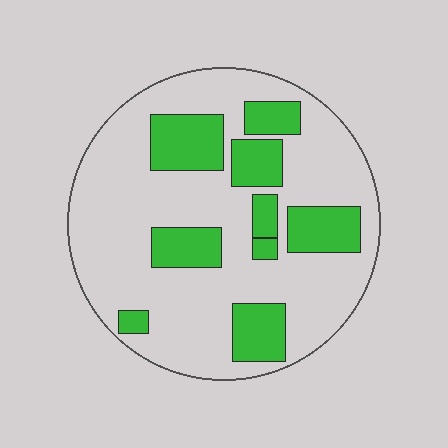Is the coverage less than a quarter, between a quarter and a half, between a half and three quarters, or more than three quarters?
Between a quarter and a half.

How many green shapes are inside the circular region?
9.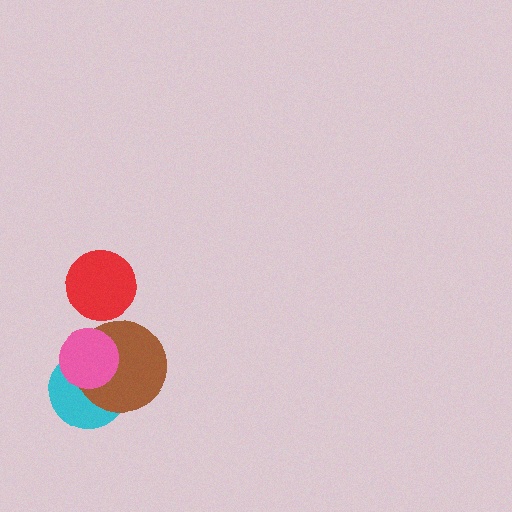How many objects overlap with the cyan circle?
2 objects overlap with the cyan circle.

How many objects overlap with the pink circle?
2 objects overlap with the pink circle.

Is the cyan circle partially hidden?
Yes, it is partially covered by another shape.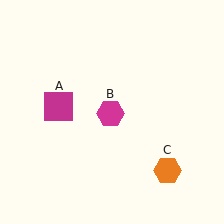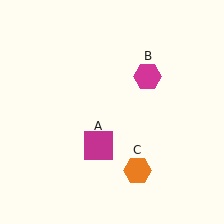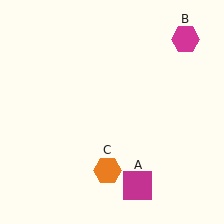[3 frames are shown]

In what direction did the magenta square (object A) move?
The magenta square (object A) moved down and to the right.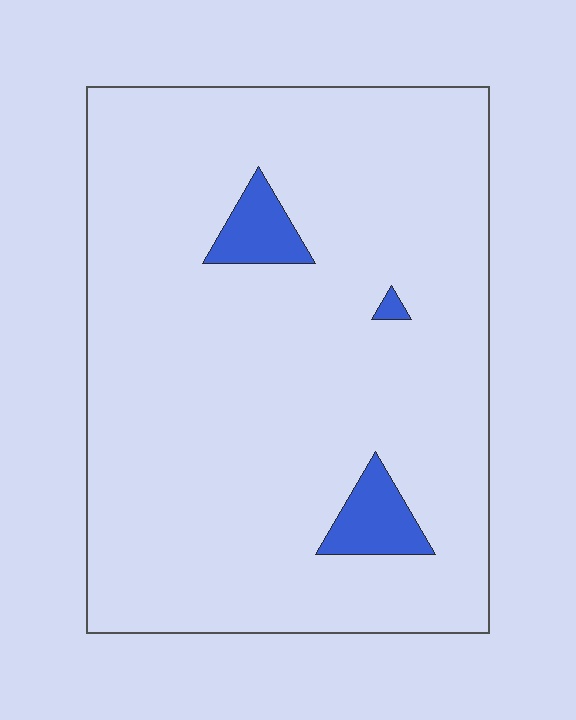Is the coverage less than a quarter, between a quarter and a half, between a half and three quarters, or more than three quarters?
Less than a quarter.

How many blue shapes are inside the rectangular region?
3.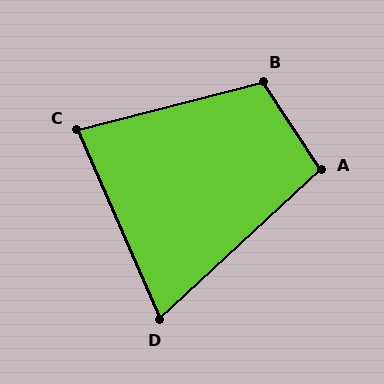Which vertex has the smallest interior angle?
D, at approximately 71 degrees.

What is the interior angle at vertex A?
Approximately 99 degrees (obtuse).